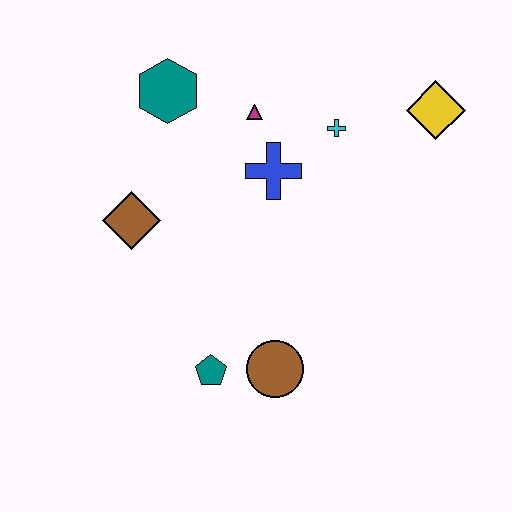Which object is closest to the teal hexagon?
The magenta triangle is closest to the teal hexagon.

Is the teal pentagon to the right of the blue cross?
No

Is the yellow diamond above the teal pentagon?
Yes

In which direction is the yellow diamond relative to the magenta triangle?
The yellow diamond is to the right of the magenta triangle.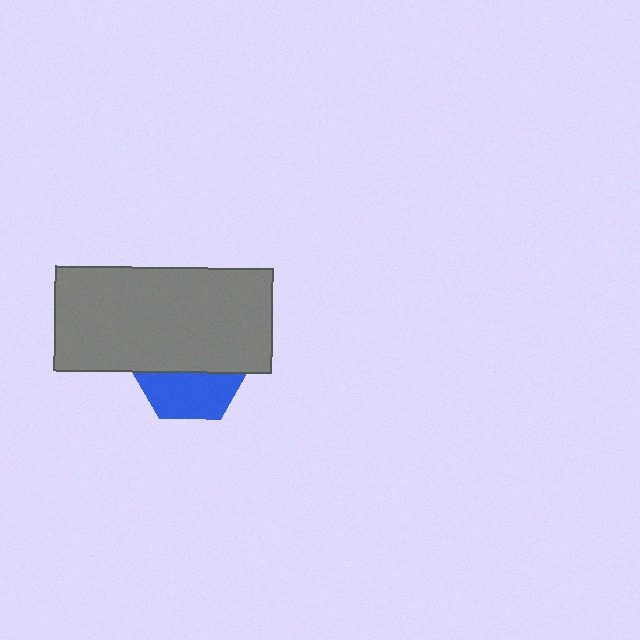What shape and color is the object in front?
The object in front is a gray rectangle.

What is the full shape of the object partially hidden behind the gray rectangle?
The partially hidden object is a blue hexagon.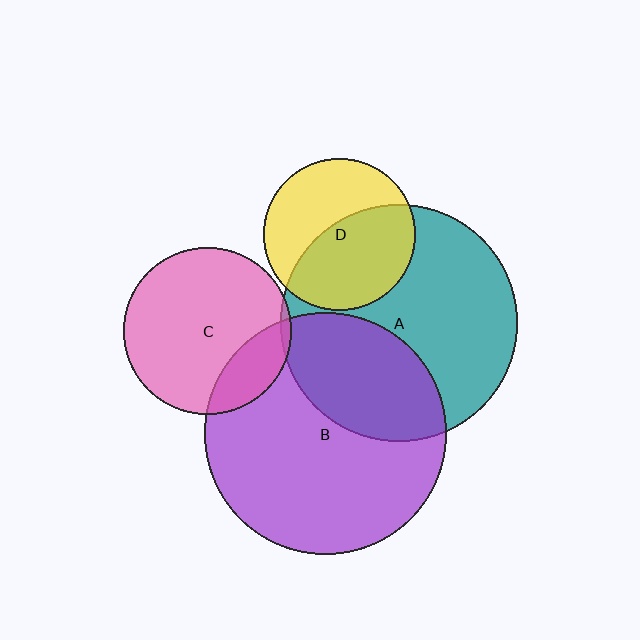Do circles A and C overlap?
Yes.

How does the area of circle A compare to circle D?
Approximately 2.4 times.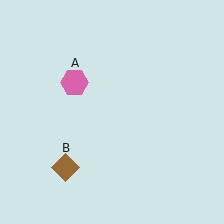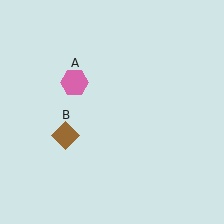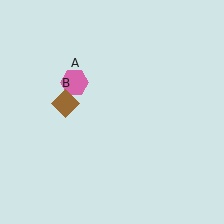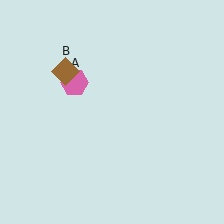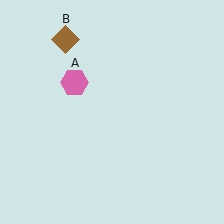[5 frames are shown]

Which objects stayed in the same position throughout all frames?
Pink hexagon (object A) remained stationary.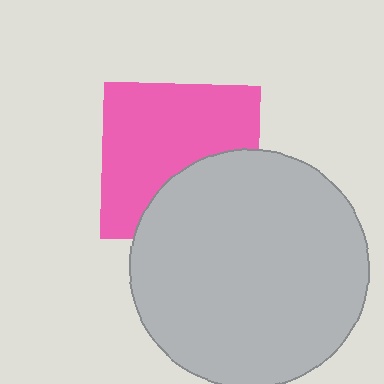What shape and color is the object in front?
The object in front is a light gray circle.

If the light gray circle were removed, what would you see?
You would see the complete pink square.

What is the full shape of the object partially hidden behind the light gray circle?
The partially hidden object is a pink square.